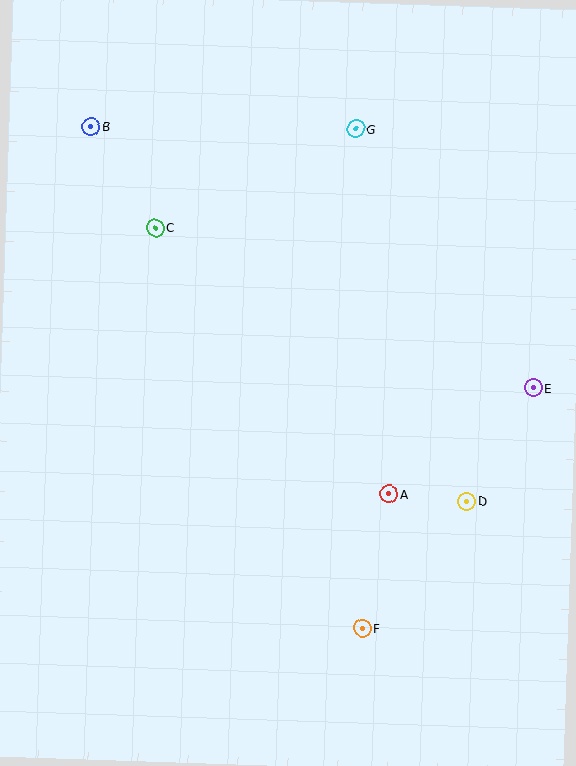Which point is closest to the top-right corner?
Point G is closest to the top-right corner.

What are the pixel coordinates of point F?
Point F is at (362, 628).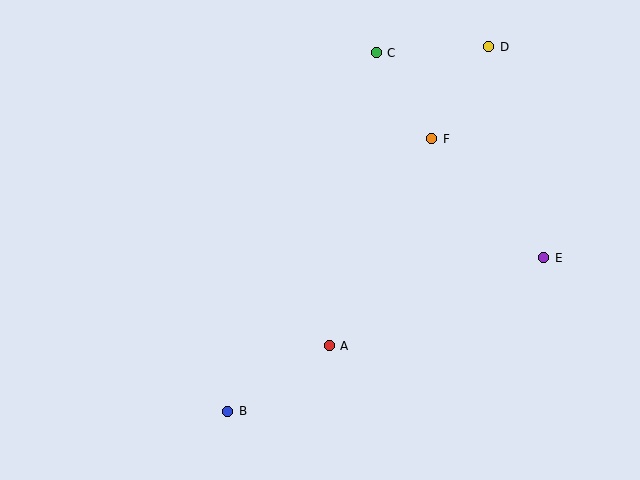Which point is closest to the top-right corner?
Point D is closest to the top-right corner.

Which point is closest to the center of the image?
Point A at (329, 346) is closest to the center.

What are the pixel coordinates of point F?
Point F is at (432, 139).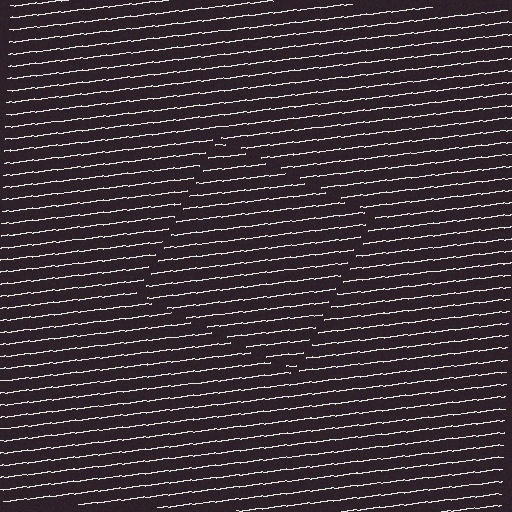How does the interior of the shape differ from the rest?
The interior of the shape contains the same grating, shifted by half a period — the contour is defined by the phase discontinuity where line-ends from the inner and outer gratings abut.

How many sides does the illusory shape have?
4 sides — the line-ends trace a square.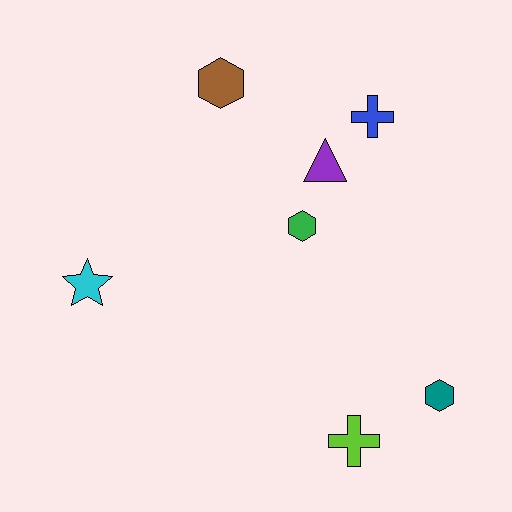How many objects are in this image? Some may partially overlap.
There are 7 objects.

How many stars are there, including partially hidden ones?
There is 1 star.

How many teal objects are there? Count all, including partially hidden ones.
There is 1 teal object.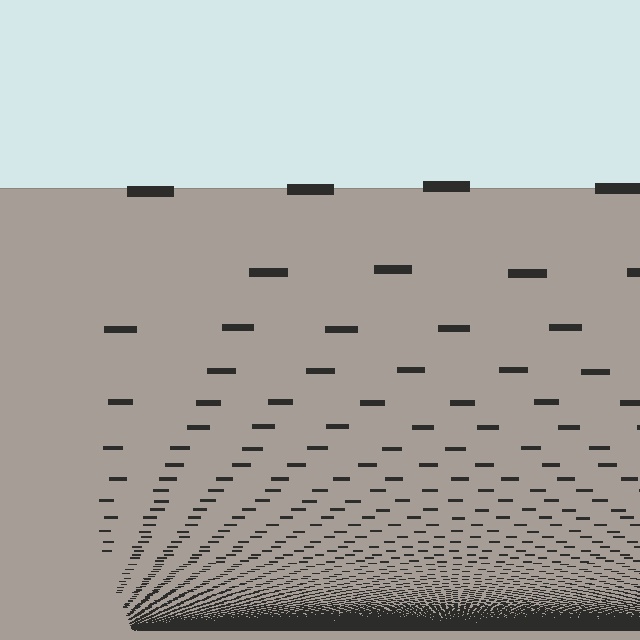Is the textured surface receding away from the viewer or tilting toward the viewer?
The surface appears to tilt toward the viewer. Texture elements get larger and sparser toward the top.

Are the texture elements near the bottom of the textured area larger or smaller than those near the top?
Smaller. The gradient is inverted — elements near the bottom are smaller and denser.